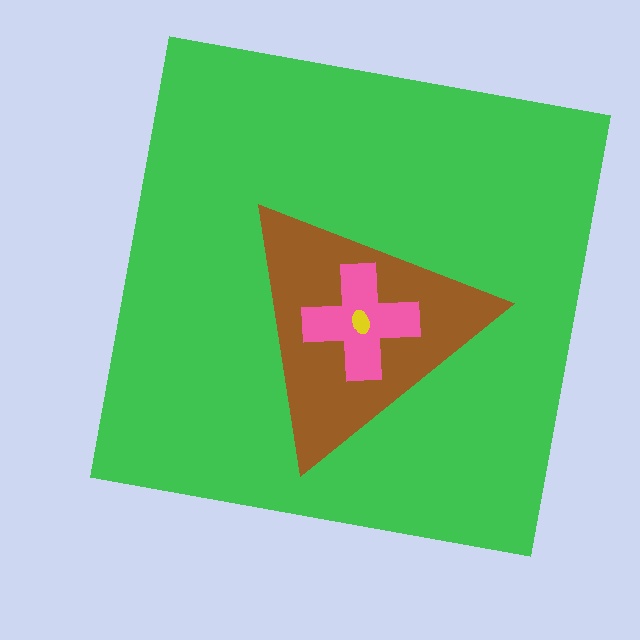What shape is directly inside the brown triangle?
The pink cross.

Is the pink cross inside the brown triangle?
Yes.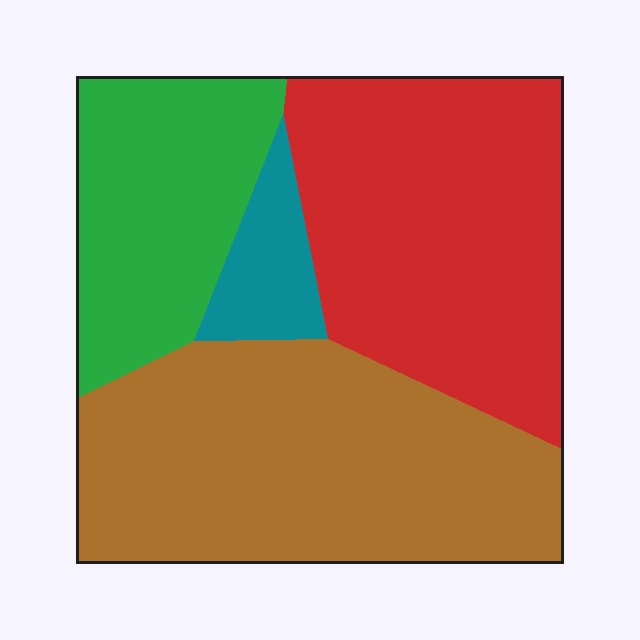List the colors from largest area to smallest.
From largest to smallest: brown, red, green, teal.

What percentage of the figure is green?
Green takes up about one fifth (1/5) of the figure.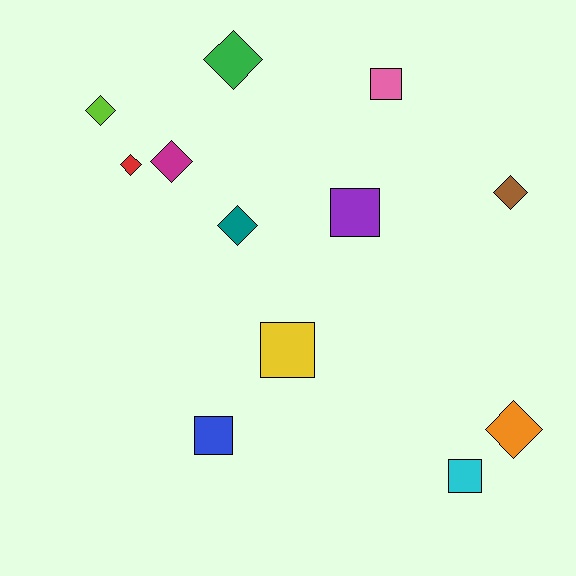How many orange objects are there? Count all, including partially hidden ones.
There is 1 orange object.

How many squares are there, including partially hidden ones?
There are 5 squares.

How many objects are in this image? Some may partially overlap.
There are 12 objects.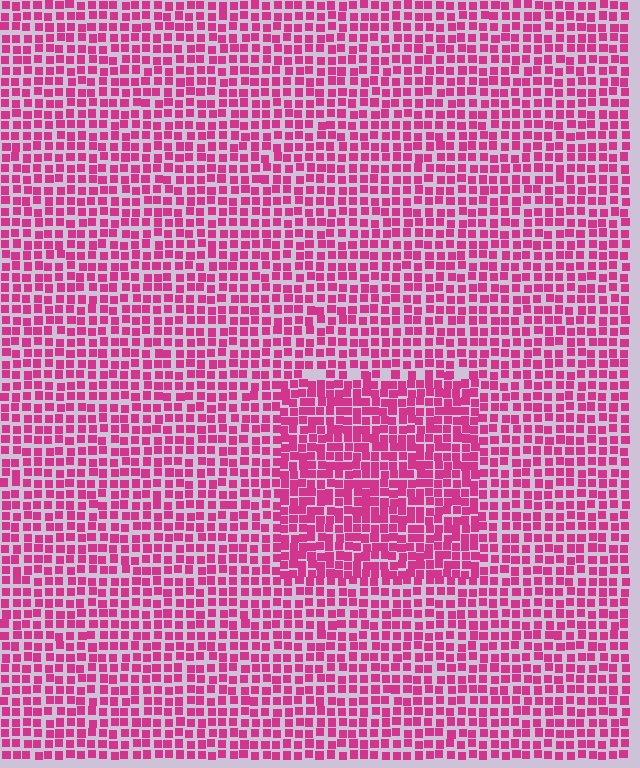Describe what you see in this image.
The image contains small magenta elements arranged at two different densities. A rectangle-shaped region is visible where the elements are more densely packed than the surrounding area.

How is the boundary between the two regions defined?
The boundary is defined by a change in element density (approximately 1.4x ratio). All elements are the same color, size, and shape.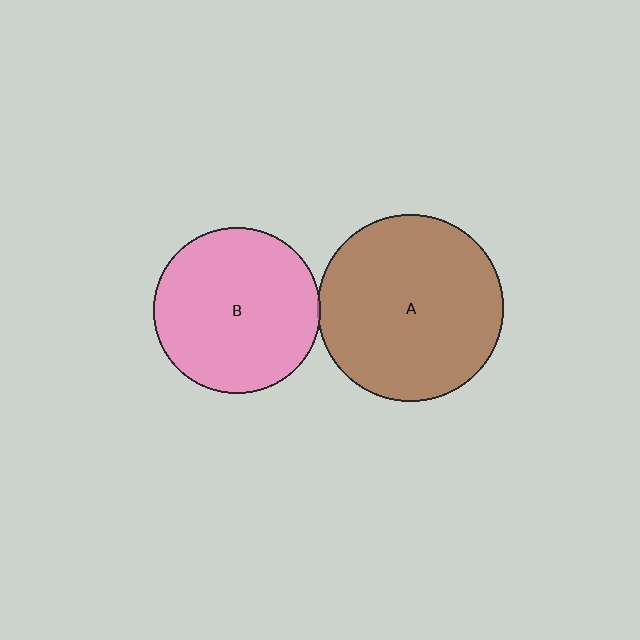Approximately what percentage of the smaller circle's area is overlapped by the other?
Approximately 5%.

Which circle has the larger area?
Circle A (brown).